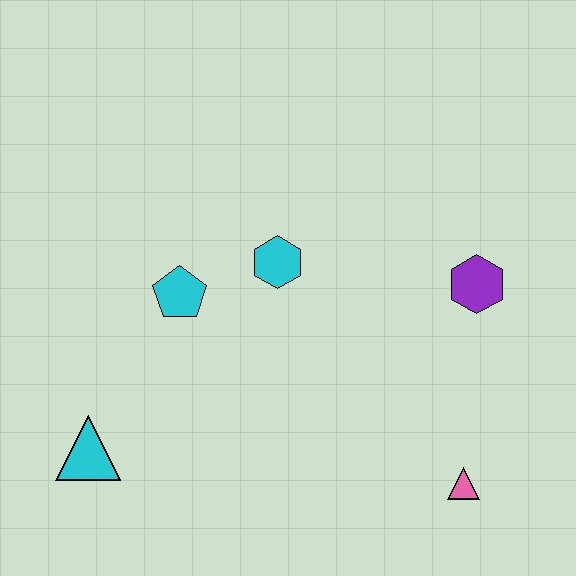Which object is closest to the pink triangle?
The purple hexagon is closest to the pink triangle.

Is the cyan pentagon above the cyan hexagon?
No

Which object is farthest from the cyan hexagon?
The pink triangle is farthest from the cyan hexagon.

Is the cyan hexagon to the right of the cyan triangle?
Yes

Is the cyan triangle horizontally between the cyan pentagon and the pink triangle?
No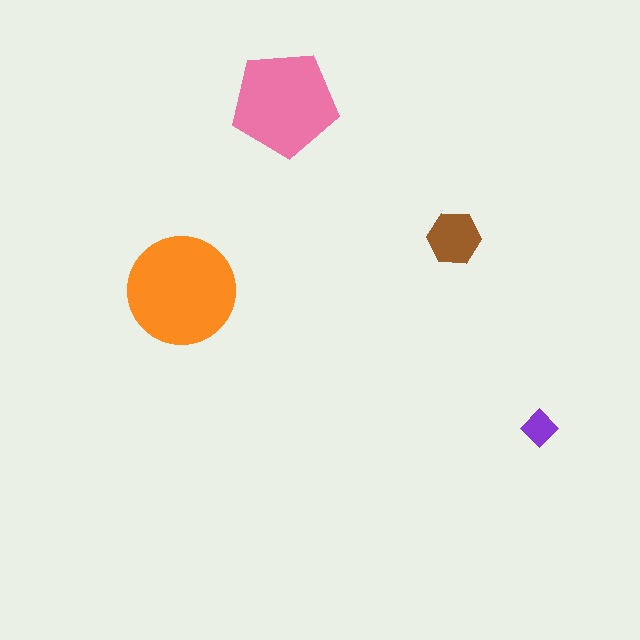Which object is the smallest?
The purple diamond.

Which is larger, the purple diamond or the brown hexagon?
The brown hexagon.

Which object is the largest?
The orange circle.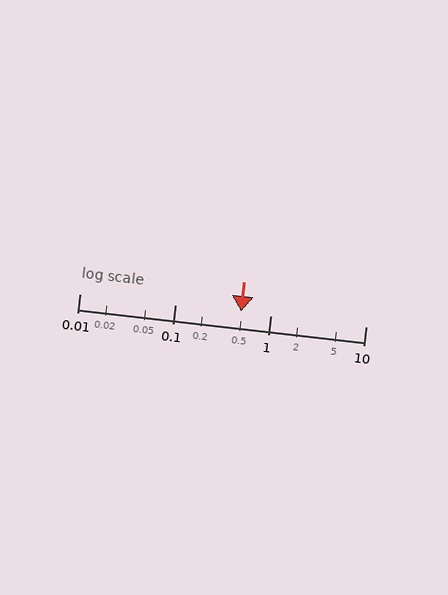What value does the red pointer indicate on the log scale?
The pointer indicates approximately 0.49.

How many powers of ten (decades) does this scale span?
The scale spans 3 decades, from 0.01 to 10.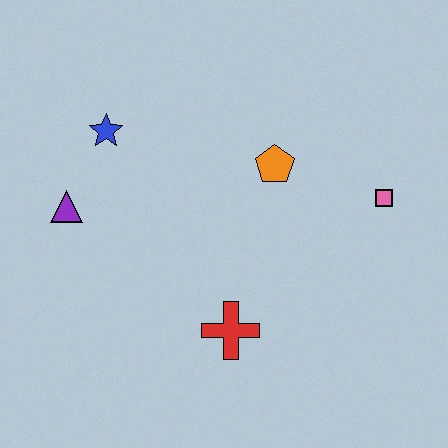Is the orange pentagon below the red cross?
No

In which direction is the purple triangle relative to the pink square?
The purple triangle is to the left of the pink square.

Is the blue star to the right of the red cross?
No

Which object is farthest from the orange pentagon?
The purple triangle is farthest from the orange pentagon.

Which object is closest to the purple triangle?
The blue star is closest to the purple triangle.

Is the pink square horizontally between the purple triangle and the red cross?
No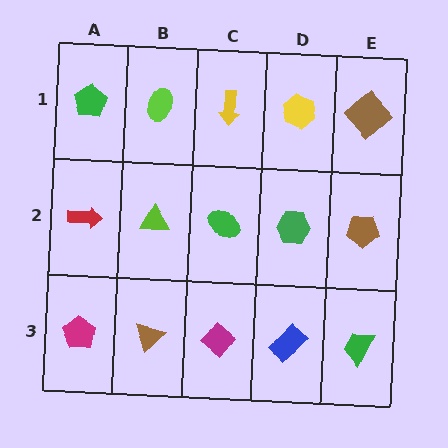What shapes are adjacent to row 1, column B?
A lime triangle (row 2, column B), a green pentagon (row 1, column A), a yellow arrow (row 1, column C).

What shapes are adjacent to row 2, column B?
A lime ellipse (row 1, column B), a brown triangle (row 3, column B), a red arrow (row 2, column A), a green ellipse (row 2, column C).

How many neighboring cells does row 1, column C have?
3.